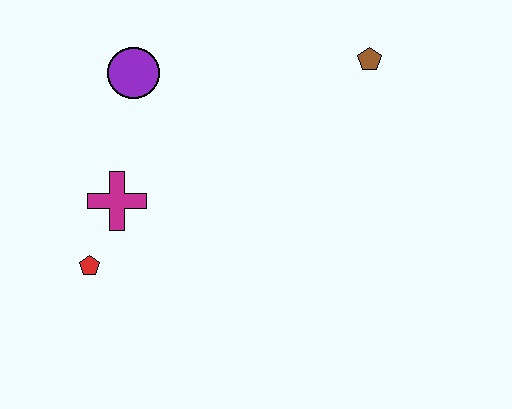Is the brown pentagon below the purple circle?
No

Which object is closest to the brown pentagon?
The purple circle is closest to the brown pentagon.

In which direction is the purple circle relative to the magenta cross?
The purple circle is above the magenta cross.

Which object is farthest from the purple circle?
The brown pentagon is farthest from the purple circle.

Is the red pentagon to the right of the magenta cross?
No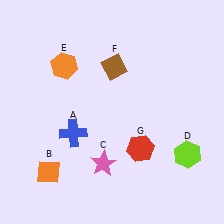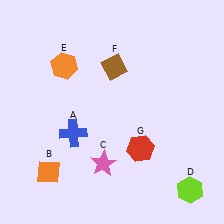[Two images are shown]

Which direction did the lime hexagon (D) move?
The lime hexagon (D) moved down.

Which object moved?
The lime hexagon (D) moved down.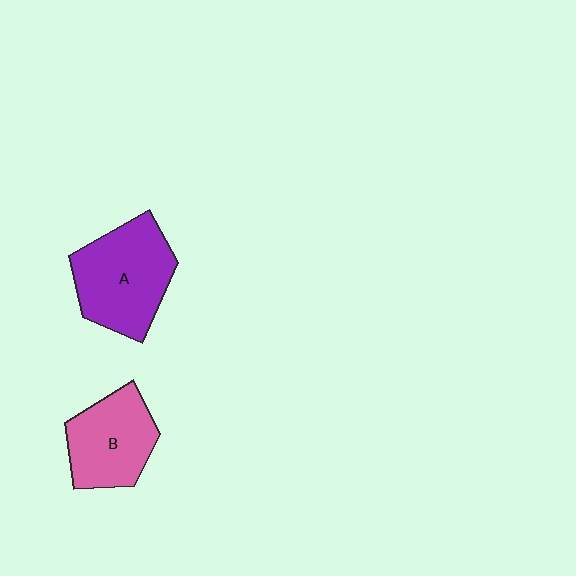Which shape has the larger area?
Shape A (purple).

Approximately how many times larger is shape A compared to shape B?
Approximately 1.3 times.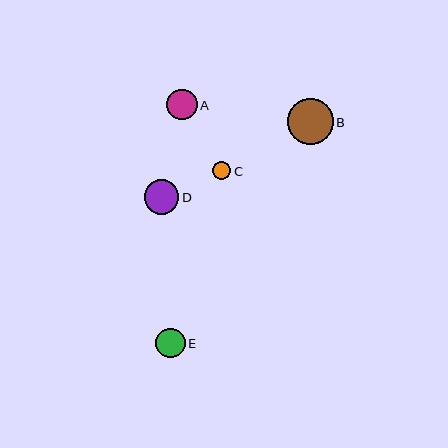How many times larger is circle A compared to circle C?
Circle A is approximately 1.7 times the size of circle C.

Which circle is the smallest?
Circle C is the smallest with a size of approximately 18 pixels.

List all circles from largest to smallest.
From largest to smallest: B, D, A, E, C.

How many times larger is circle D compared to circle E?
Circle D is approximately 1.2 times the size of circle E.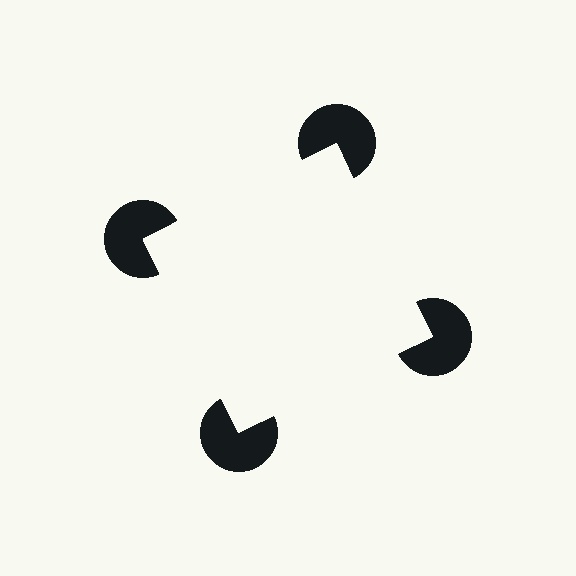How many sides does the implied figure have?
4 sides.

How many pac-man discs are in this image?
There are 4 — one at each vertex of the illusory square.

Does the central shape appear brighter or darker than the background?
It typically appears slightly brighter than the background, even though no actual brightness change is drawn.